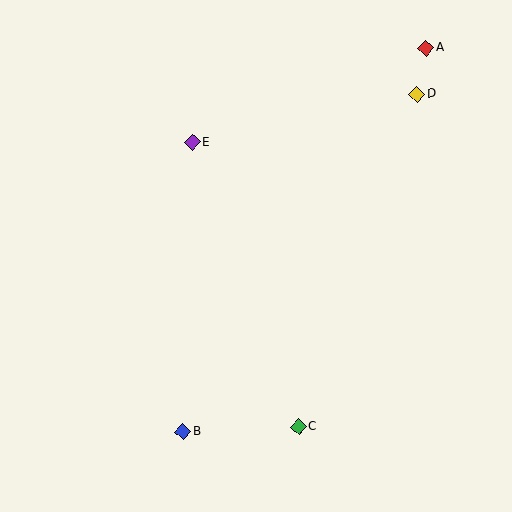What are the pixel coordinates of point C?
Point C is at (298, 427).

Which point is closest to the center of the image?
Point E at (192, 143) is closest to the center.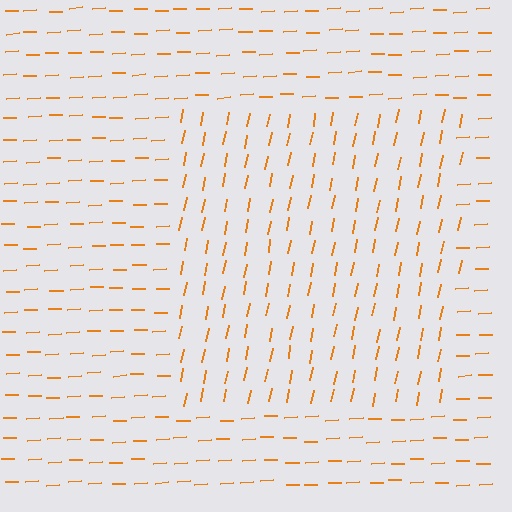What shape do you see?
I see a rectangle.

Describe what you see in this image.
The image is filled with small orange line segments. A rectangle region in the image has lines oriented differently from the surrounding lines, creating a visible texture boundary.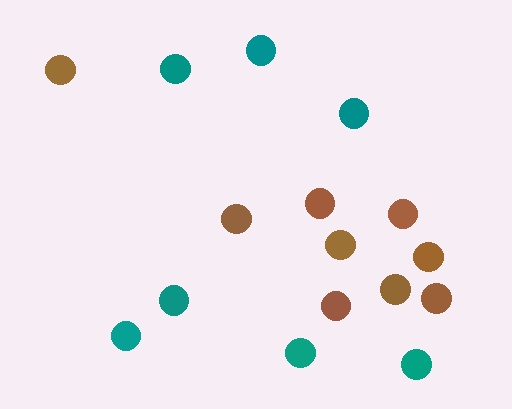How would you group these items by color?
There are 2 groups: one group of brown circles (9) and one group of teal circles (7).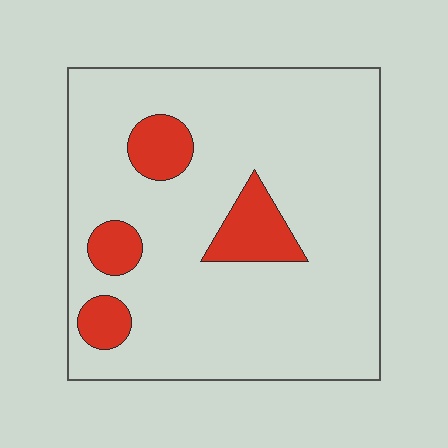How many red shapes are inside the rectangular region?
4.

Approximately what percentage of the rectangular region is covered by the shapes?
Approximately 15%.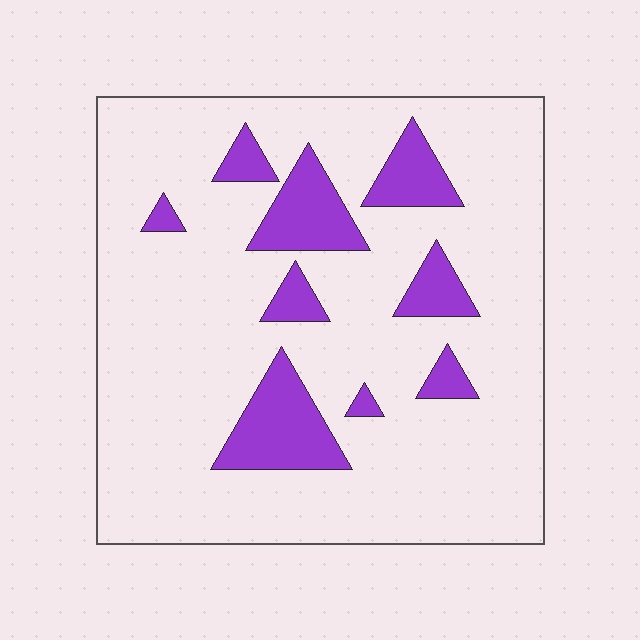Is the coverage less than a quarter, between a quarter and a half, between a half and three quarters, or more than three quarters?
Less than a quarter.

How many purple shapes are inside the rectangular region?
9.